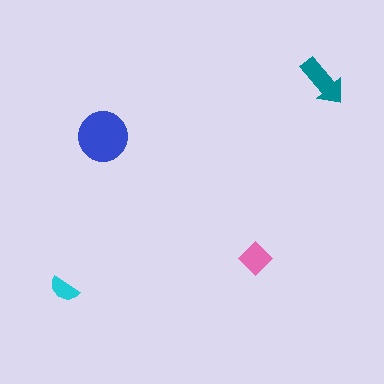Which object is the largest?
The blue circle.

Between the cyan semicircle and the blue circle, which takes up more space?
The blue circle.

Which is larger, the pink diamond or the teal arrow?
The teal arrow.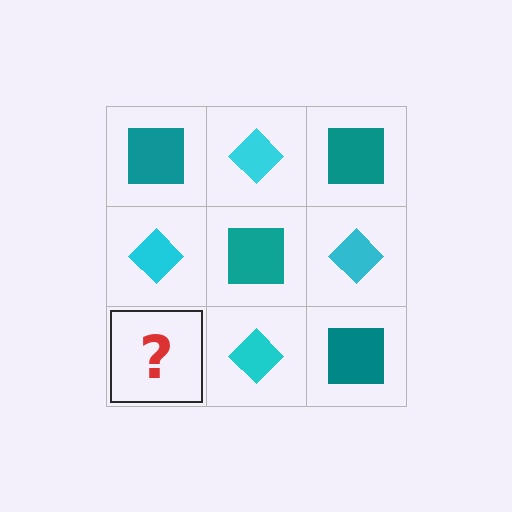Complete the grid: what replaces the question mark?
The question mark should be replaced with a teal square.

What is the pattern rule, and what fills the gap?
The rule is that it alternates teal square and cyan diamond in a checkerboard pattern. The gap should be filled with a teal square.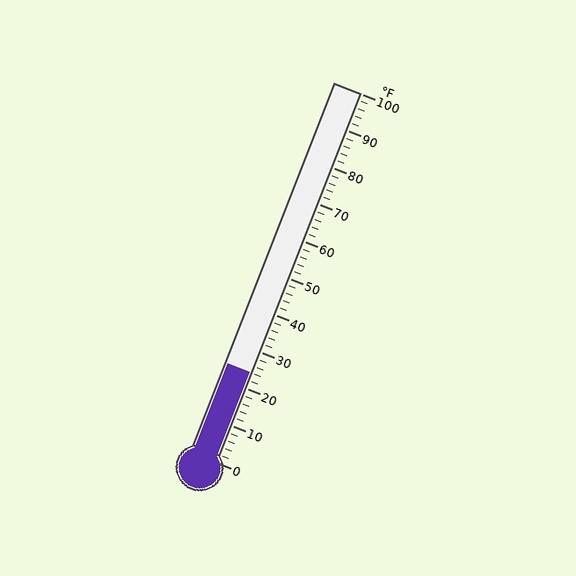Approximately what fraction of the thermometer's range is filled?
The thermometer is filled to approximately 25% of its range.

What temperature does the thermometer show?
The thermometer shows approximately 24°F.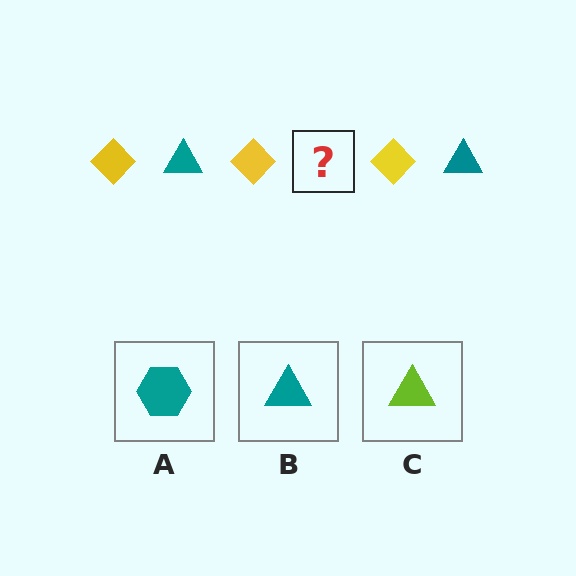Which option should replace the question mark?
Option B.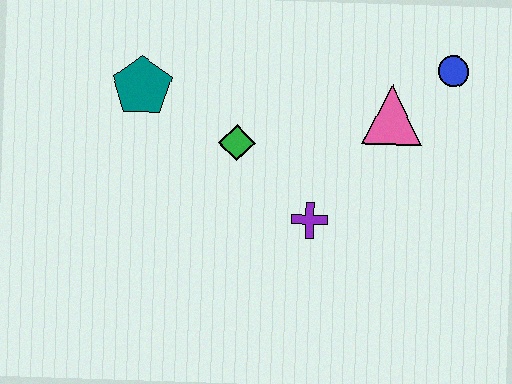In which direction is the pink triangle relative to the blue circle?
The pink triangle is to the left of the blue circle.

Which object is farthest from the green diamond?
The blue circle is farthest from the green diamond.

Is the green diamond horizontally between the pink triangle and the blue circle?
No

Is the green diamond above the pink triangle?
No